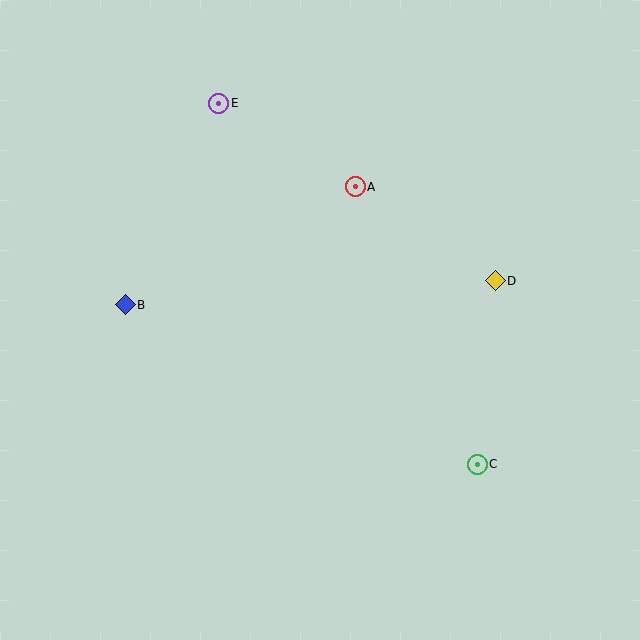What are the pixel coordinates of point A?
Point A is at (355, 187).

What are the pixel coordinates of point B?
Point B is at (125, 305).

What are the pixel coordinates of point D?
Point D is at (495, 281).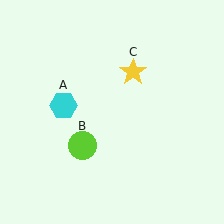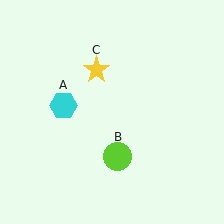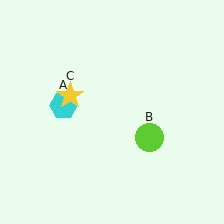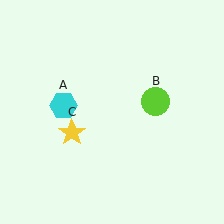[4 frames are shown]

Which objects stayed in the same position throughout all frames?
Cyan hexagon (object A) remained stationary.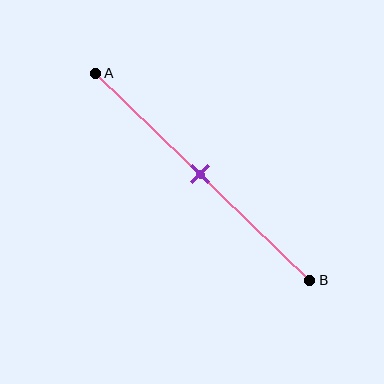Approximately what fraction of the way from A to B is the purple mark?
The purple mark is approximately 50% of the way from A to B.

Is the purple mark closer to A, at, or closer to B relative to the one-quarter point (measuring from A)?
The purple mark is closer to point B than the one-quarter point of segment AB.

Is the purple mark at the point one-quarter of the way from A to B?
No, the mark is at about 50% from A, not at the 25% one-quarter point.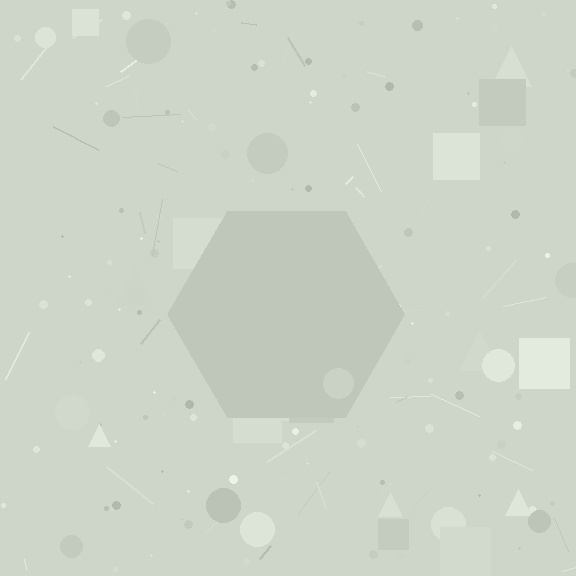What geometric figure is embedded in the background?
A hexagon is embedded in the background.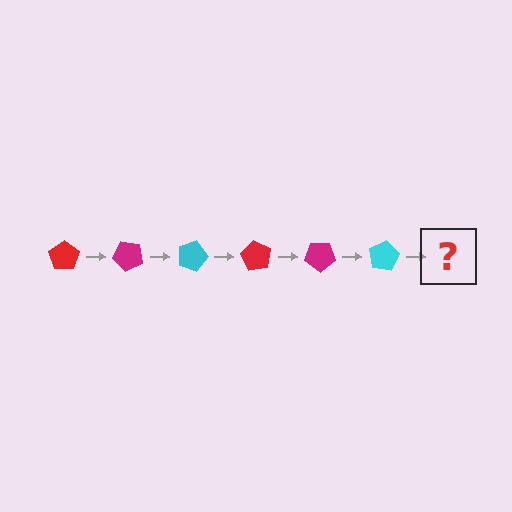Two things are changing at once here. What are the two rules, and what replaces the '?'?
The two rules are that it rotates 45 degrees each step and the color cycles through red, magenta, and cyan. The '?' should be a red pentagon, rotated 270 degrees from the start.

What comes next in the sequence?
The next element should be a red pentagon, rotated 270 degrees from the start.